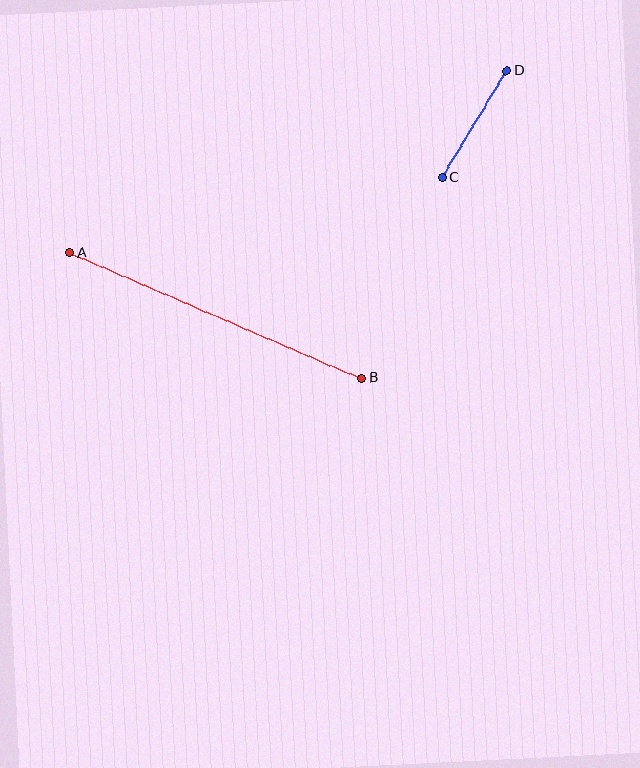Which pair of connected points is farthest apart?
Points A and B are farthest apart.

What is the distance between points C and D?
The distance is approximately 125 pixels.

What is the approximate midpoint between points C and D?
The midpoint is at approximately (474, 124) pixels.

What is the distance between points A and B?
The distance is approximately 317 pixels.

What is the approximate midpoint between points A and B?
The midpoint is at approximately (216, 315) pixels.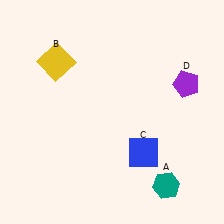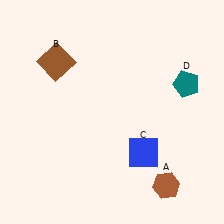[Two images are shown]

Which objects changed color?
A changed from teal to brown. B changed from yellow to brown. D changed from purple to teal.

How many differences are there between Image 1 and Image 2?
There are 3 differences between the two images.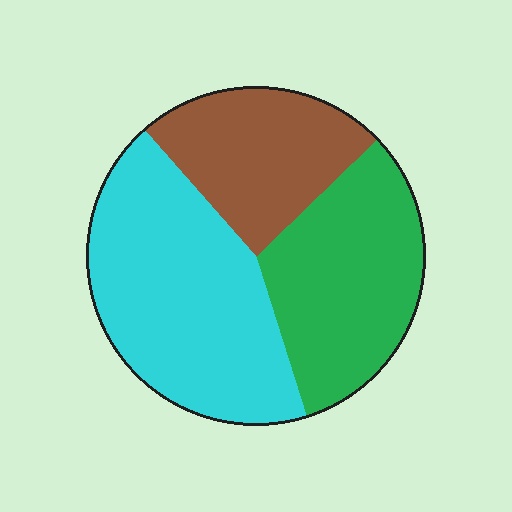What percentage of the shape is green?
Green takes up about one third (1/3) of the shape.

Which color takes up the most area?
Cyan, at roughly 45%.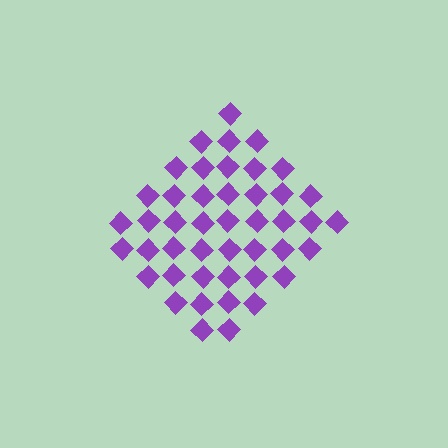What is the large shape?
The large shape is a diamond.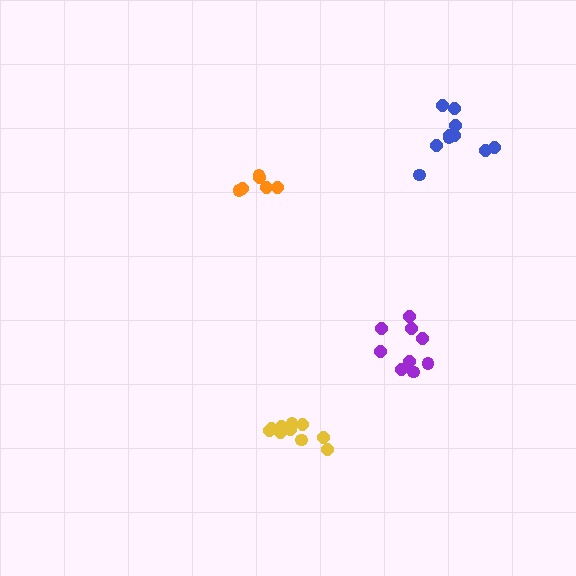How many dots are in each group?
Group 1: 6 dots, Group 2: 10 dots, Group 3: 9 dots, Group 4: 10 dots (35 total).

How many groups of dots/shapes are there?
There are 4 groups.